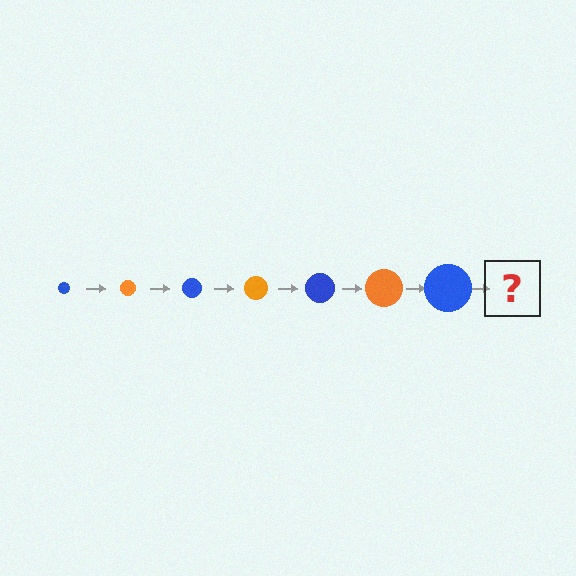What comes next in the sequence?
The next element should be an orange circle, larger than the previous one.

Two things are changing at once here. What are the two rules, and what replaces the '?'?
The two rules are that the circle grows larger each step and the color cycles through blue and orange. The '?' should be an orange circle, larger than the previous one.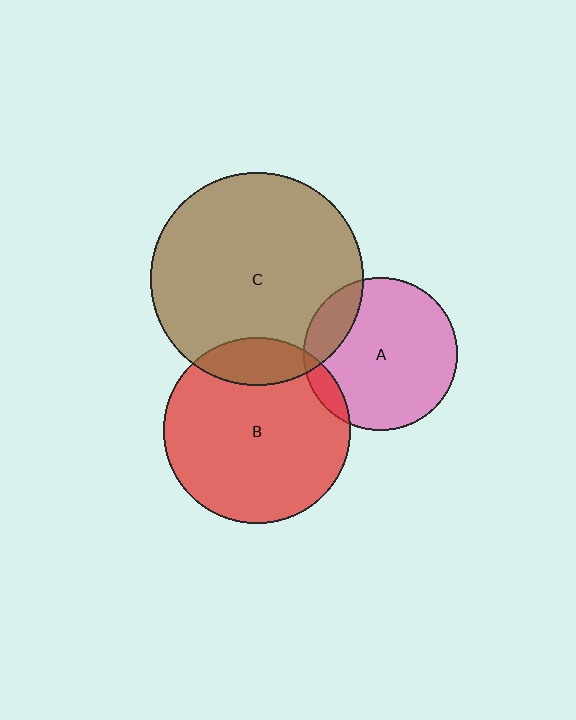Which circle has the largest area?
Circle C (brown).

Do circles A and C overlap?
Yes.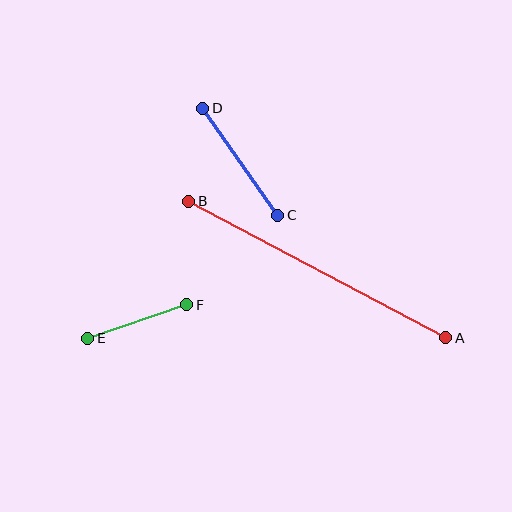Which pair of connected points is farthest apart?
Points A and B are farthest apart.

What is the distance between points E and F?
The distance is approximately 104 pixels.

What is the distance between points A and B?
The distance is approximately 291 pixels.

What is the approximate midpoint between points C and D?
The midpoint is at approximately (240, 162) pixels.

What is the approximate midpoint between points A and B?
The midpoint is at approximately (317, 270) pixels.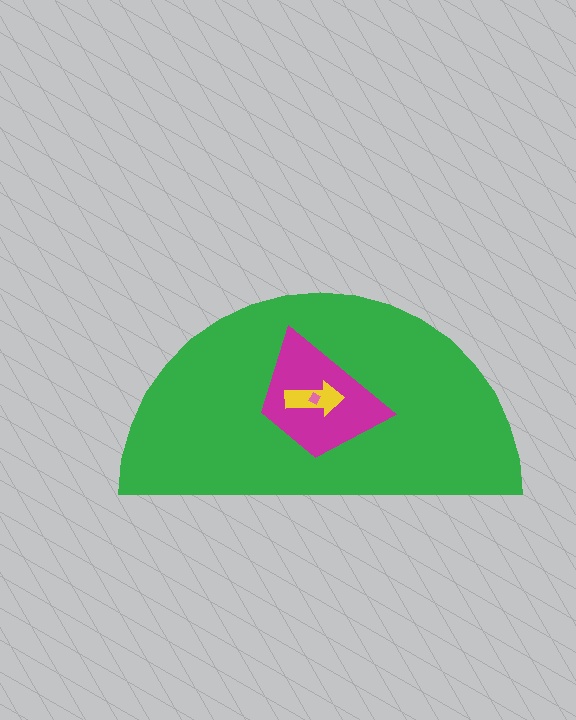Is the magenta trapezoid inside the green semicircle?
Yes.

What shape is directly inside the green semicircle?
The magenta trapezoid.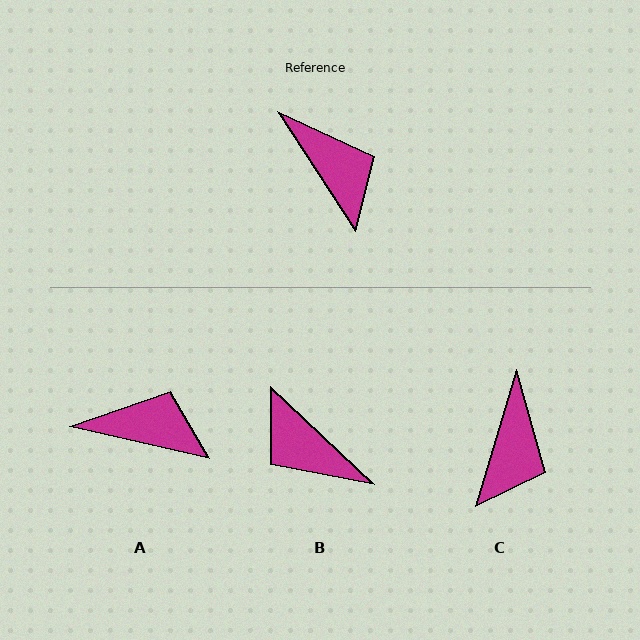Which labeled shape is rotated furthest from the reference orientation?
B, about 166 degrees away.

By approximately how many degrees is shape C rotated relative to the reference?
Approximately 50 degrees clockwise.